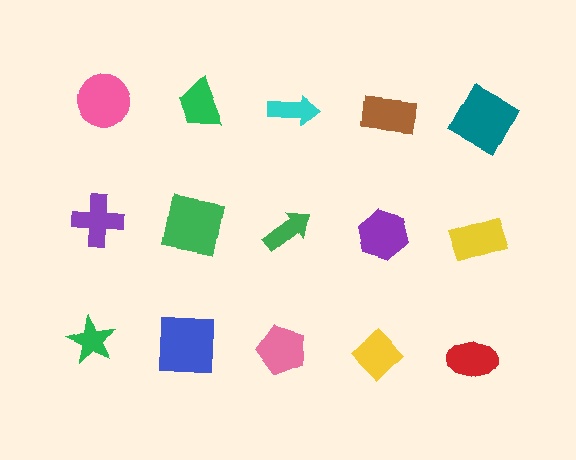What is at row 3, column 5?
A red ellipse.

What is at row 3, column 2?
A blue square.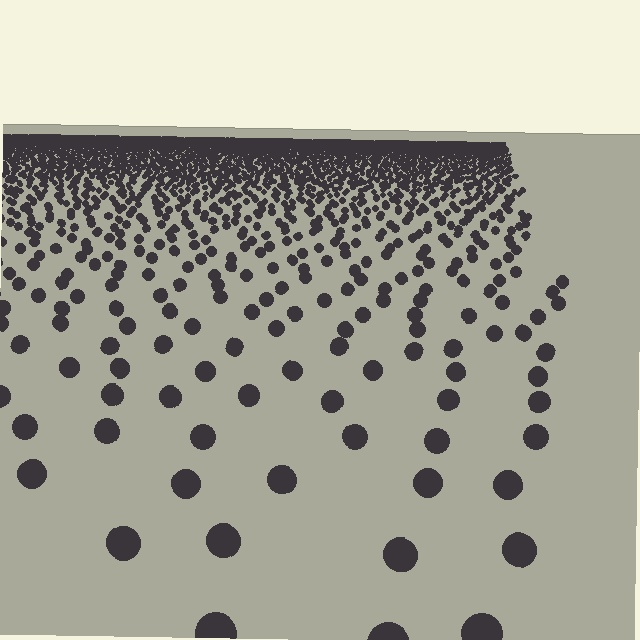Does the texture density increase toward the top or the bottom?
Density increases toward the top.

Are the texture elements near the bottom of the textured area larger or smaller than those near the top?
Larger. Near the bottom, elements are closer to the viewer and appear at a bigger on-screen size.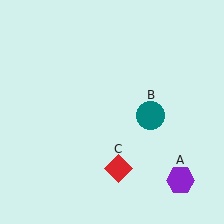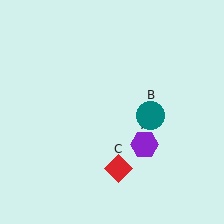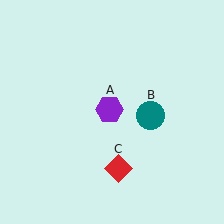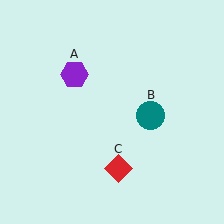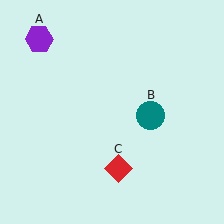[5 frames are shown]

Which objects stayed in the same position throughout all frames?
Teal circle (object B) and red diamond (object C) remained stationary.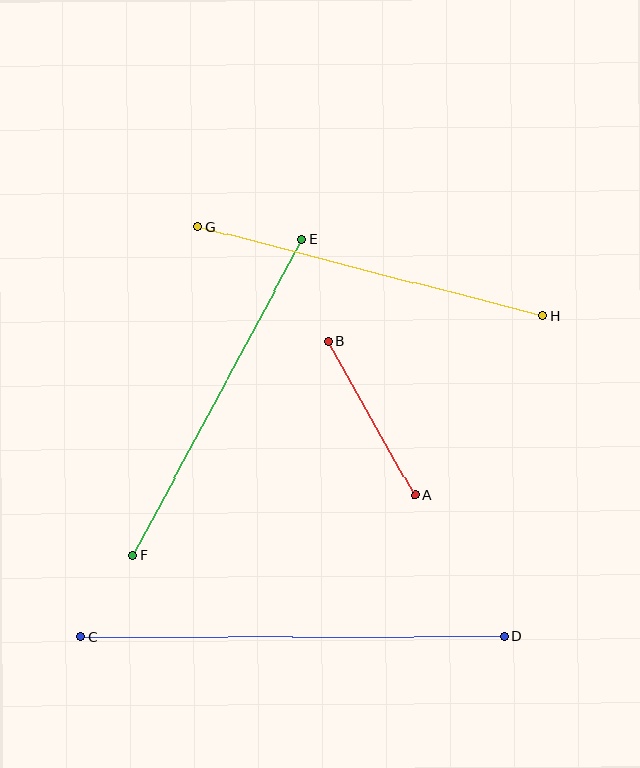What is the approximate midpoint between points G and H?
The midpoint is at approximately (370, 271) pixels.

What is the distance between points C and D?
The distance is approximately 423 pixels.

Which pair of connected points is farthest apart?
Points C and D are farthest apart.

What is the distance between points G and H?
The distance is approximately 356 pixels.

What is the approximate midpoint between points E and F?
The midpoint is at approximately (217, 397) pixels.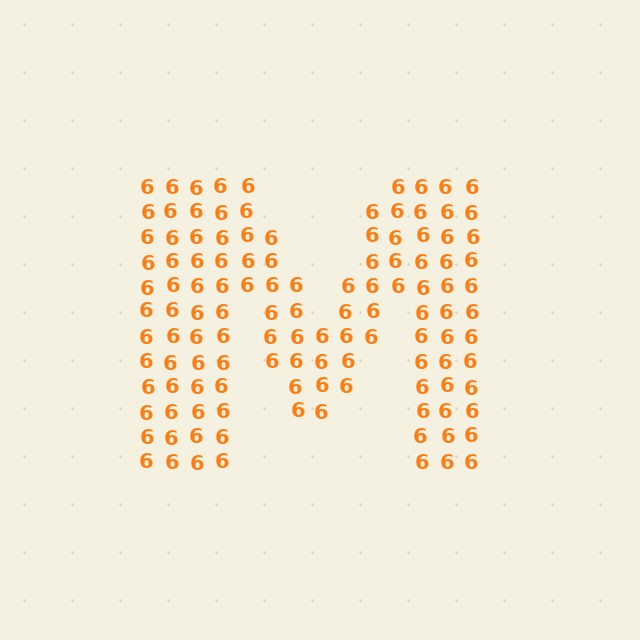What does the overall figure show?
The overall figure shows the letter M.